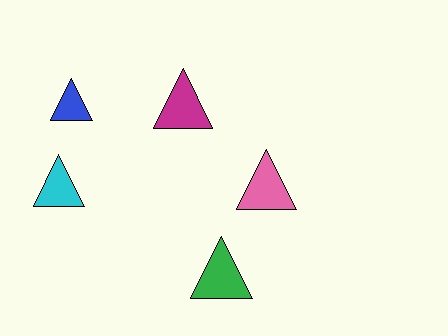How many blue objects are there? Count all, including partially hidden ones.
There is 1 blue object.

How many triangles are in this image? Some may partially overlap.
There are 5 triangles.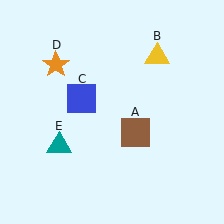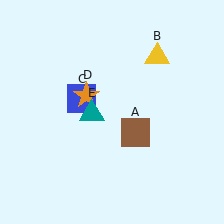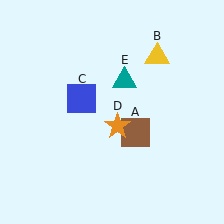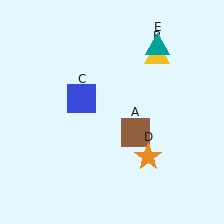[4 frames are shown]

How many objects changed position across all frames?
2 objects changed position: orange star (object D), teal triangle (object E).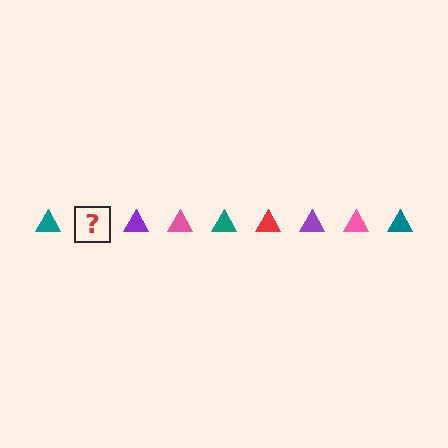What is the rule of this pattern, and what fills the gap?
The rule is that the pattern cycles through teal, red, purple, pink triangles. The gap should be filled with a red triangle.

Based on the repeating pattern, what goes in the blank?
The blank should be a red triangle.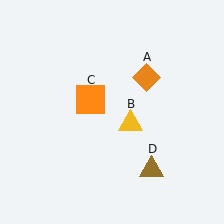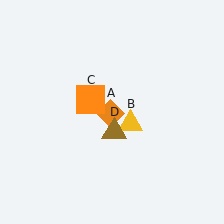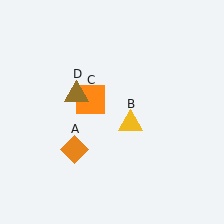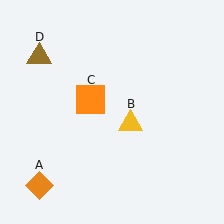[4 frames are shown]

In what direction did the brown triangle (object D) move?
The brown triangle (object D) moved up and to the left.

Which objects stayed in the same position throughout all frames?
Yellow triangle (object B) and orange square (object C) remained stationary.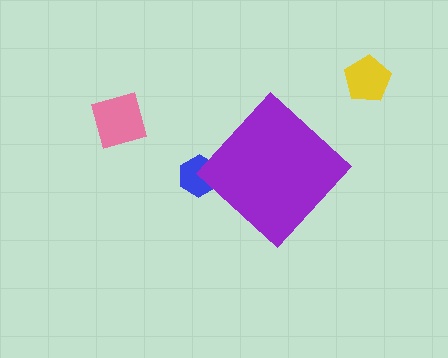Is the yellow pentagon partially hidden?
No, the yellow pentagon is fully visible.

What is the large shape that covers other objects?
A purple diamond.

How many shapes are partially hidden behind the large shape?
1 shape is partially hidden.